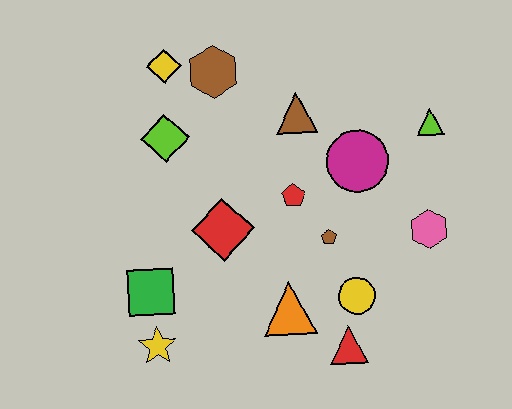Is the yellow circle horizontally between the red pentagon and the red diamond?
No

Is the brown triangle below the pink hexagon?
No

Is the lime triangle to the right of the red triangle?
Yes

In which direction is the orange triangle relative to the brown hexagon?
The orange triangle is below the brown hexagon.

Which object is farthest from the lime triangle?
The yellow star is farthest from the lime triangle.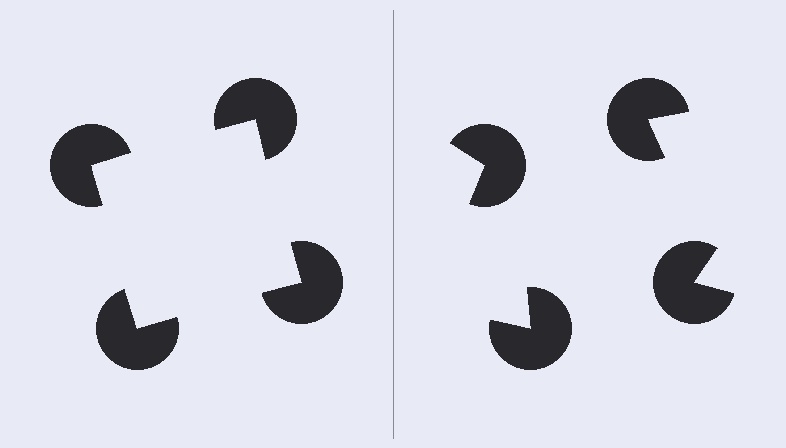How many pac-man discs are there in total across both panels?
8 — 4 on each side.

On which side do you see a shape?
An illusory square appears on the left side. On the right side the wedge cuts are rotated, so no coherent shape forms.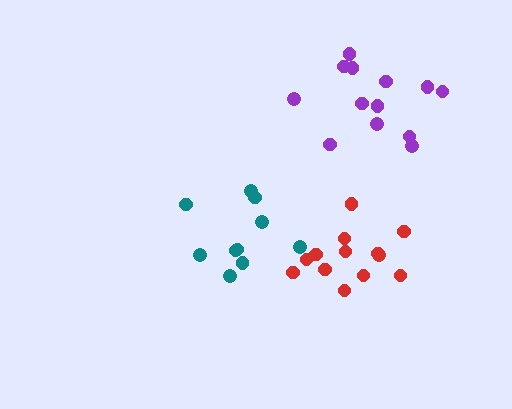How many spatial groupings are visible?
There are 3 spatial groupings.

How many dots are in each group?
Group 1: 13 dots, Group 2: 10 dots, Group 3: 13 dots (36 total).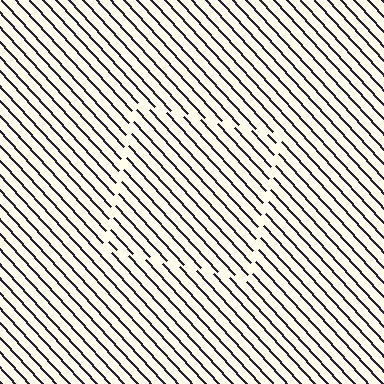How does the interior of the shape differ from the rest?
The interior of the shape contains the same grating, shifted by half a period — the contour is defined by the phase discontinuity where line-ends from the inner and outer gratings abut.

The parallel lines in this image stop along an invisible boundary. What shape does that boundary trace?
An illusory square. The interior of the shape contains the same grating, shifted by half a period — the contour is defined by the phase discontinuity where line-ends from the inner and outer gratings abut.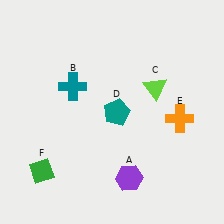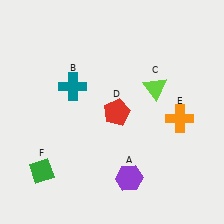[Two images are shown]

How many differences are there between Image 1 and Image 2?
There is 1 difference between the two images.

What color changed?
The pentagon (D) changed from teal in Image 1 to red in Image 2.